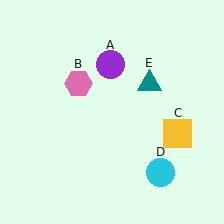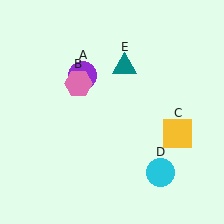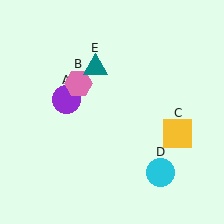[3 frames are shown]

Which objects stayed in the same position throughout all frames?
Pink hexagon (object B) and yellow square (object C) and cyan circle (object D) remained stationary.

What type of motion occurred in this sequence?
The purple circle (object A), teal triangle (object E) rotated counterclockwise around the center of the scene.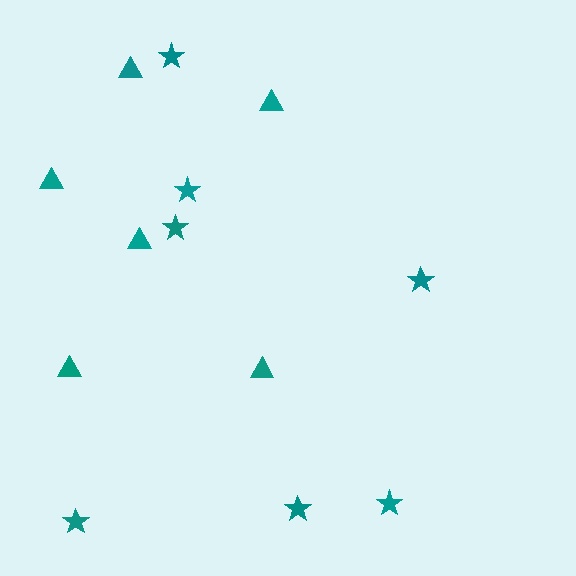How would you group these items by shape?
There are 2 groups: one group of triangles (6) and one group of stars (7).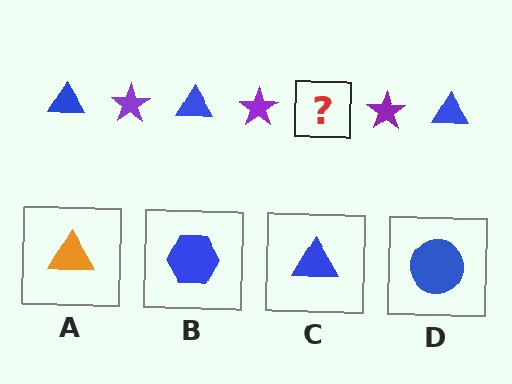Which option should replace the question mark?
Option C.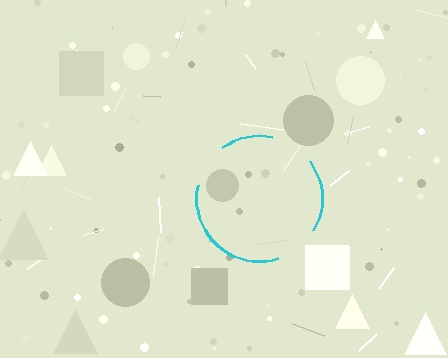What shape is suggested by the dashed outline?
The dashed outline suggests a circle.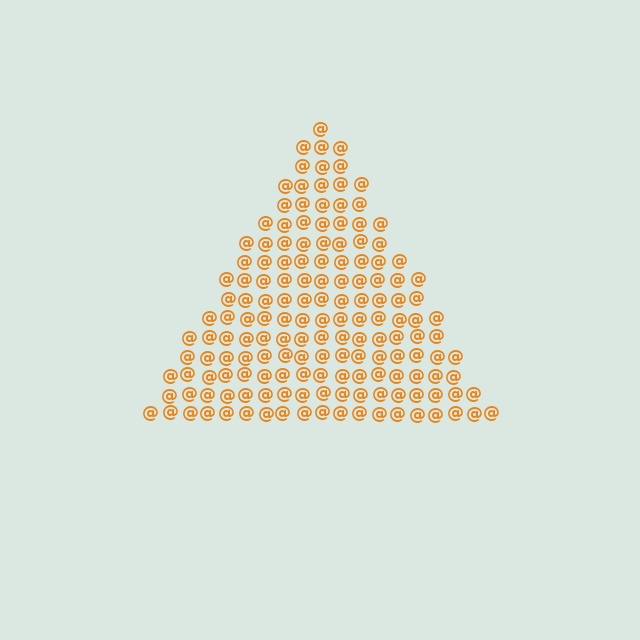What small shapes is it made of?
It is made of small at signs.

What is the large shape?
The large shape is a triangle.